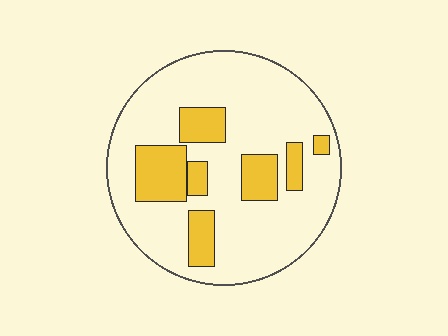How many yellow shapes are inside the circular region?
7.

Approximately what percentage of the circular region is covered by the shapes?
Approximately 25%.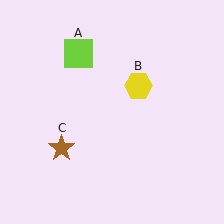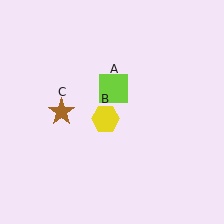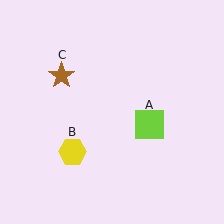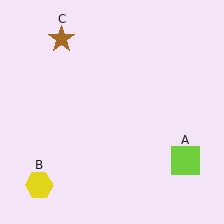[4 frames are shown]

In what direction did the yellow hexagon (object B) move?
The yellow hexagon (object B) moved down and to the left.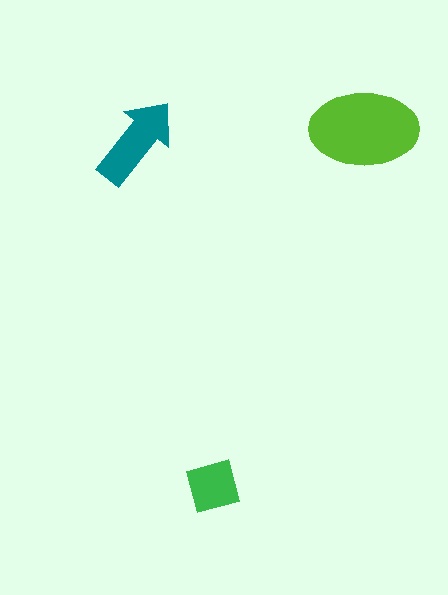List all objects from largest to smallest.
The lime ellipse, the teal arrow, the green diamond.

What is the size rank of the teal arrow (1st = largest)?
2nd.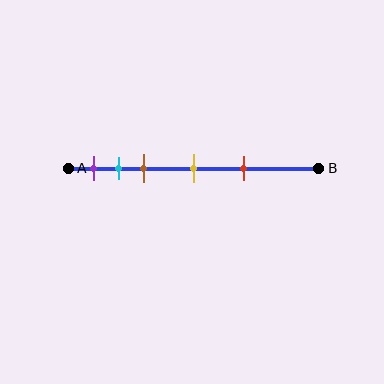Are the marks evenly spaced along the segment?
No, the marks are not evenly spaced.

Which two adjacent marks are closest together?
The cyan and brown marks are the closest adjacent pair.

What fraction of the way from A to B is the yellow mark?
The yellow mark is approximately 50% (0.5) of the way from A to B.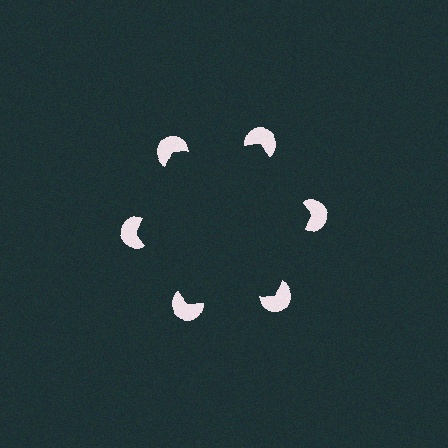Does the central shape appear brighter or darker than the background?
It typically appears slightly darker than the background, even though no actual brightness change is drawn.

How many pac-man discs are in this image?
There are 6 — one at each vertex of the illusory hexagon.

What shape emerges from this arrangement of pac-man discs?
An illusory hexagon — its edges are inferred from the aligned wedge cuts in the pac-man discs, not physically drawn.